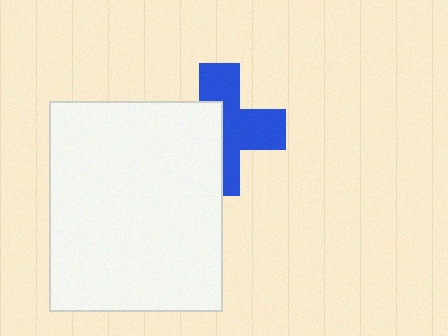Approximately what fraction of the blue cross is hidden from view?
Roughly 46% of the blue cross is hidden behind the white rectangle.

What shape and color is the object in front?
The object in front is a white rectangle.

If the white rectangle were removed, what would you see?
You would see the complete blue cross.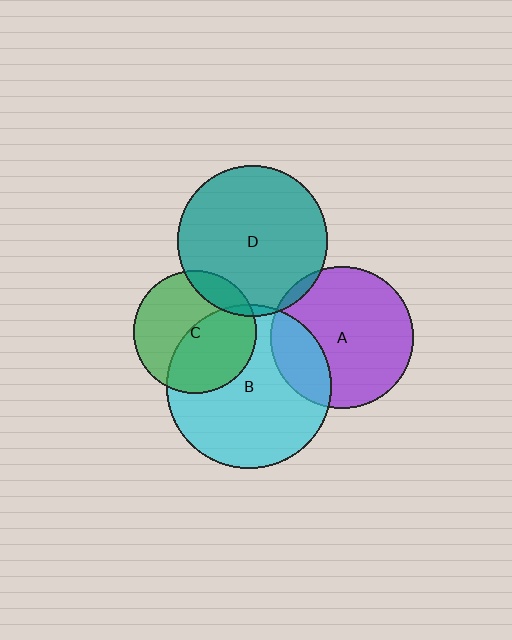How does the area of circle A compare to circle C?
Approximately 1.3 times.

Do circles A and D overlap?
Yes.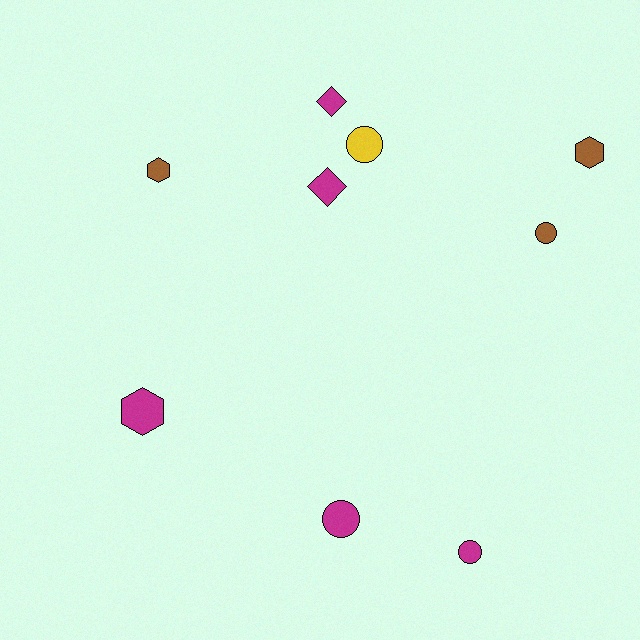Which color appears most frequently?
Magenta, with 5 objects.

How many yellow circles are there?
There is 1 yellow circle.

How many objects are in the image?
There are 9 objects.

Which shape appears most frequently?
Circle, with 4 objects.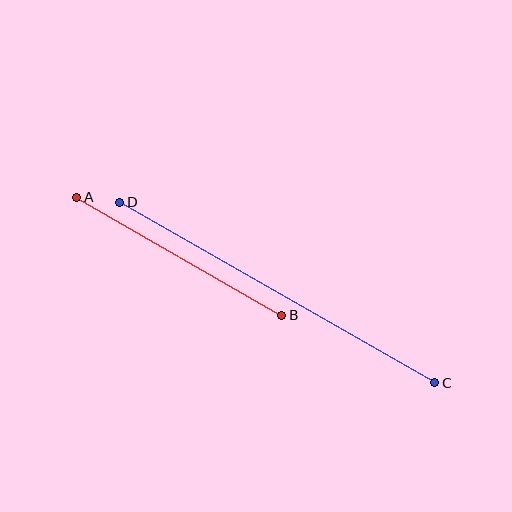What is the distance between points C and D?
The distance is approximately 363 pixels.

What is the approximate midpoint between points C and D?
The midpoint is at approximately (277, 292) pixels.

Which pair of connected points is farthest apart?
Points C and D are farthest apart.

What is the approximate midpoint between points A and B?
The midpoint is at approximately (179, 256) pixels.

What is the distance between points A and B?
The distance is approximately 237 pixels.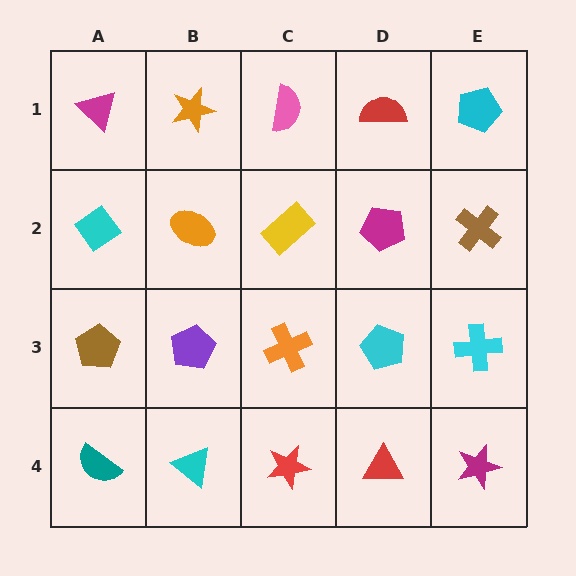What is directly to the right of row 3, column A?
A purple pentagon.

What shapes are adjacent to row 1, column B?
An orange ellipse (row 2, column B), a magenta triangle (row 1, column A), a pink semicircle (row 1, column C).